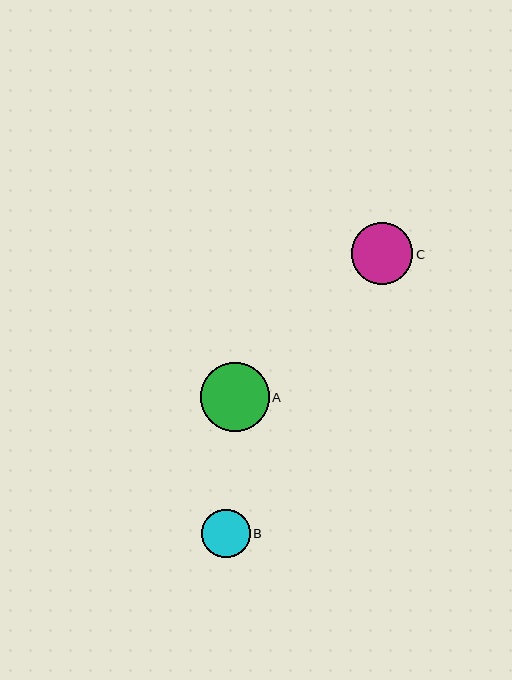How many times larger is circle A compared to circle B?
Circle A is approximately 1.4 times the size of circle B.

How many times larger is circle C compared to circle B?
Circle C is approximately 1.3 times the size of circle B.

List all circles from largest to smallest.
From largest to smallest: A, C, B.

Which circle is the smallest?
Circle B is the smallest with a size of approximately 49 pixels.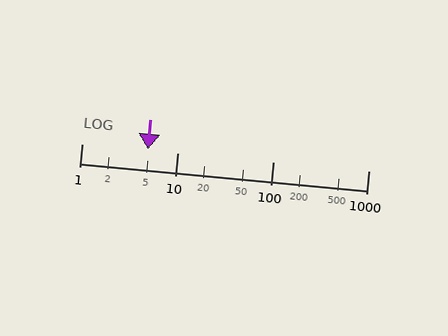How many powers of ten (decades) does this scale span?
The scale spans 3 decades, from 1 to 1000.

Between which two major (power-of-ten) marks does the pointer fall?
The pointer is between 1 and 10.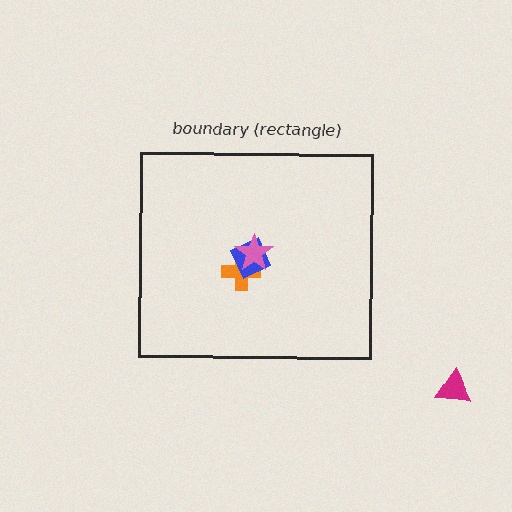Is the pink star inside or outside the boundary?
Inside.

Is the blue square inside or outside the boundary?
Inside.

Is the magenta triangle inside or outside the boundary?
Outside.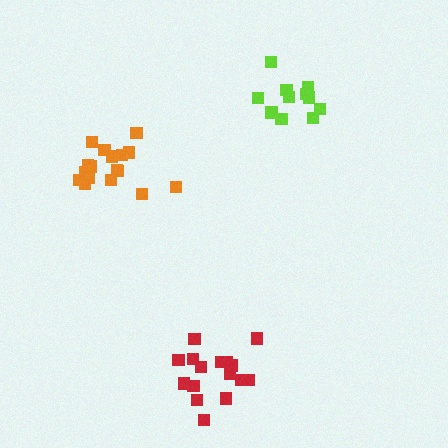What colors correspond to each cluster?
The clusters are colored: red, orange, lime.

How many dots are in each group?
Group 1: 16 dots, Group 2: 17 dots, Group 3: 11 dots (44 total).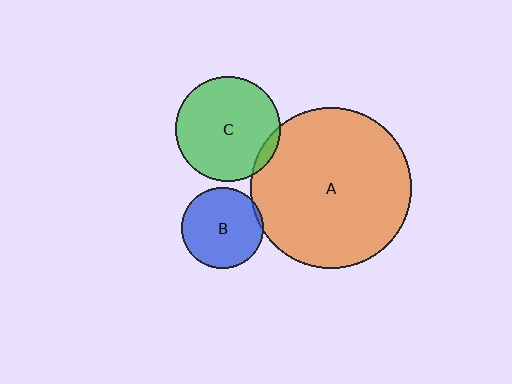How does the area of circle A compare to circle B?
Approximately 3.9 times.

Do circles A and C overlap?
Yes.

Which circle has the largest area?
Circle A (orange).